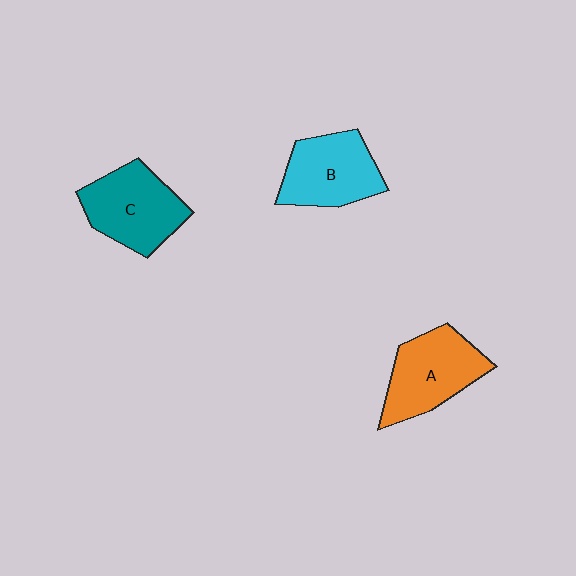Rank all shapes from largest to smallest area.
From largest to smallest: A (orange), C (teal), B (cyan).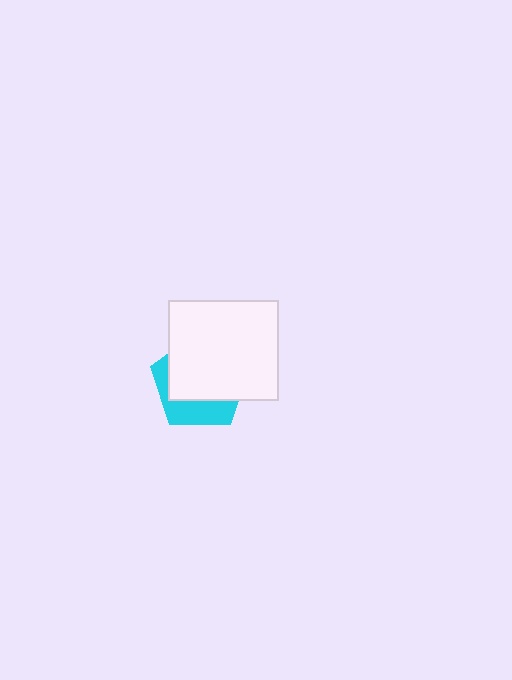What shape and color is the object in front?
The object in front is a white rectangle.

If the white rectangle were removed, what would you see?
You would see the complete cyan pentagon.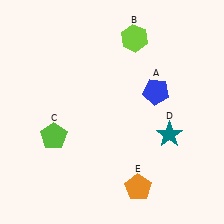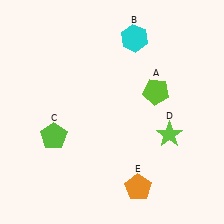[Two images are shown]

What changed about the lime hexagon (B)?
In Image 1, B is lime. In Image 2, it changed to cyan.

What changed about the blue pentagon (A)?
In Image 1, A is blue. In Image 2, it changed to lime.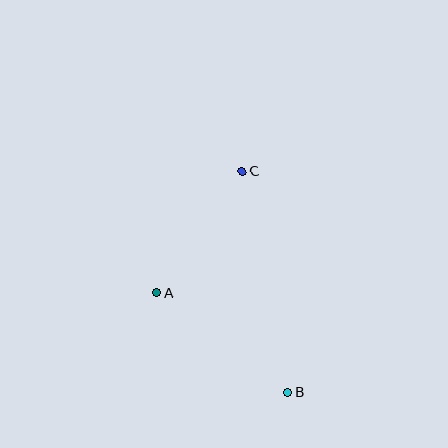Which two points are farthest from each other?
Points B and C are farthest from each other.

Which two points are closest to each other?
Points A and C are closest to each other.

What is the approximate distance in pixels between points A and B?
The distance between A and B is approximately 165 pixels.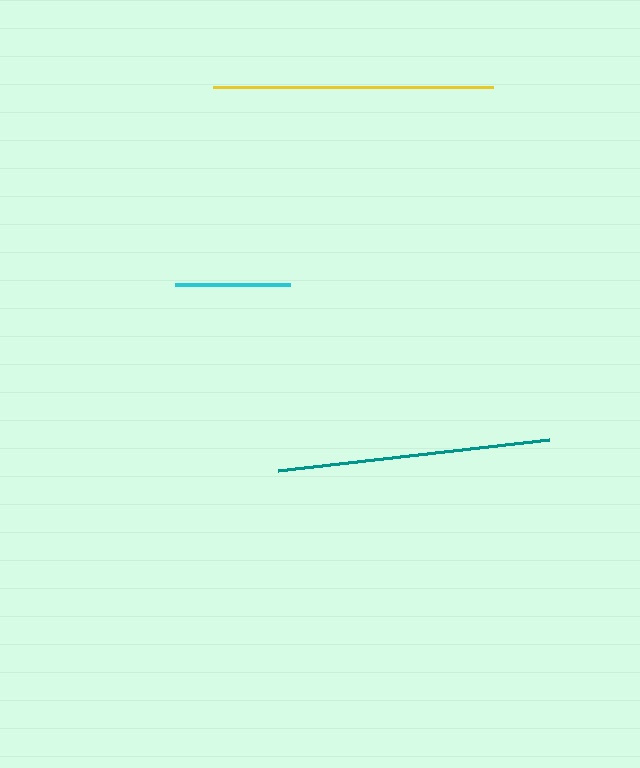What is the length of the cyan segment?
The cyan segment is approximately 115 pixels long.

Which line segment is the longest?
The yellow line is the longest at approximately 280 pixels.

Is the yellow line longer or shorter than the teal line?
The yellow line is longer than the teal line.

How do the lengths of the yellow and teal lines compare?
The yellow and teal lines are approximately the same length.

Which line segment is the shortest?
The cyan line is the shortest at approximately 115 pixels.